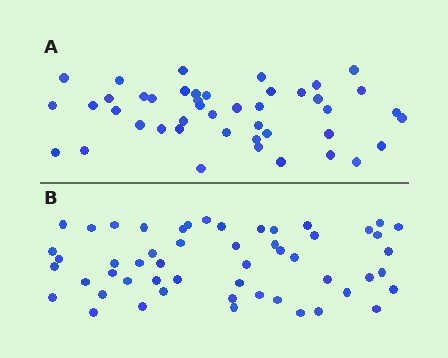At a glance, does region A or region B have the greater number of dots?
Region B (the bottom region) has more dots.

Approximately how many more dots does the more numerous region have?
Region B has roughly 8 or so more dots than region A.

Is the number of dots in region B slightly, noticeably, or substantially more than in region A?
Region B has only slightly more — the two regions are fairly close. The ratio is roughly 1.2 to 1.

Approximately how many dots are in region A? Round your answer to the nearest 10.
About 40 dots. (The exact count is 44, which rounds to 40.)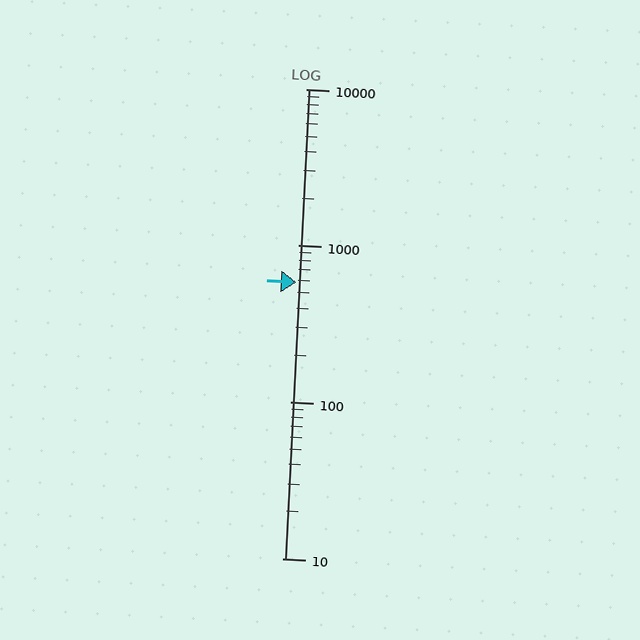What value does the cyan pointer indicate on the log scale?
The pointer indicates approximately 580.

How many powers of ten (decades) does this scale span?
The scale spans 3 decades, from 10 to 10000.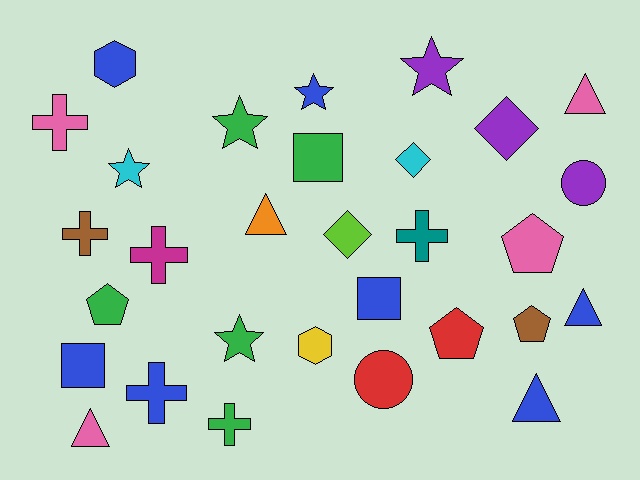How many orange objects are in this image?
There is 1 orange object.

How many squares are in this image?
There are 3 squares.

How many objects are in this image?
There are 30 objects.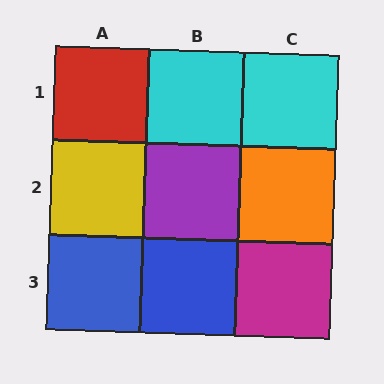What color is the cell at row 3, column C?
Magenta.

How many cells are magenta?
1 cell is magenta.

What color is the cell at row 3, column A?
Blue.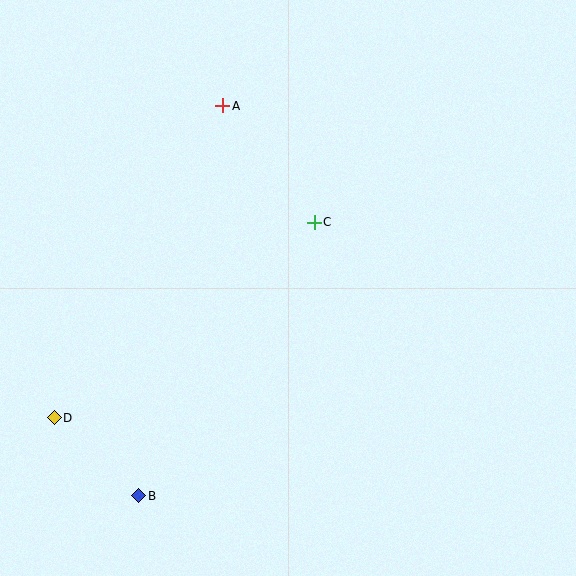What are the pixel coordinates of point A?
Point A is at (223, 106).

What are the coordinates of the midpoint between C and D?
The midpoint between C and D is at (184, 320).